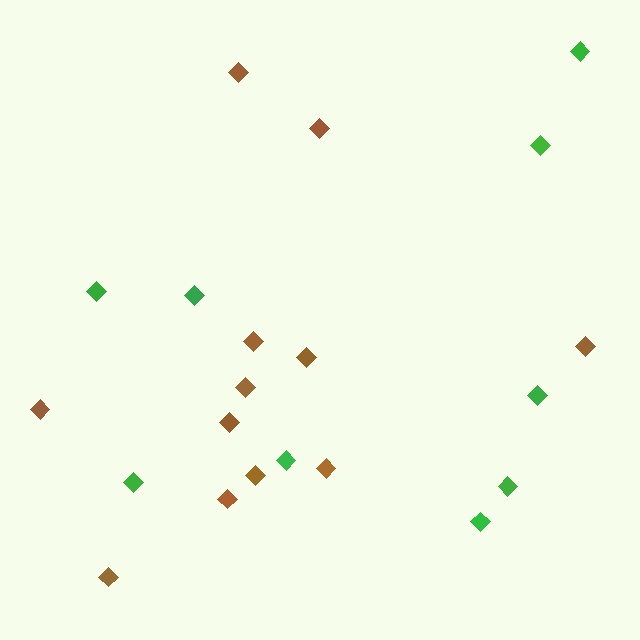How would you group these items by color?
There are 2 groups: one group of brown diamonds (12) and one group of green diamonds (9).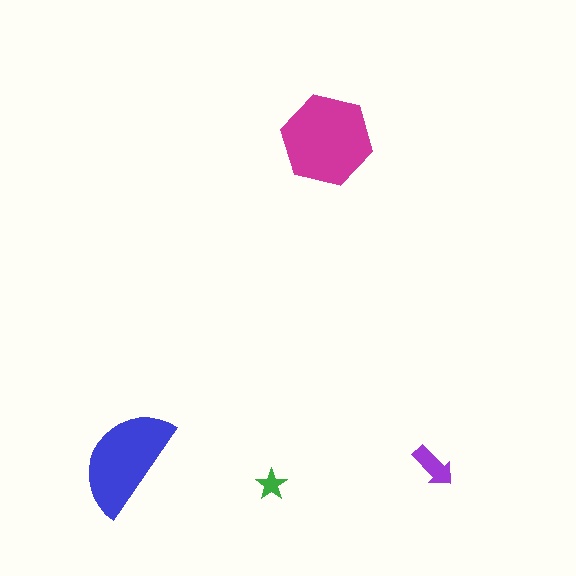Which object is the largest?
The magenta hexagon.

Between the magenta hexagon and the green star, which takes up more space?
The magenta hexagon.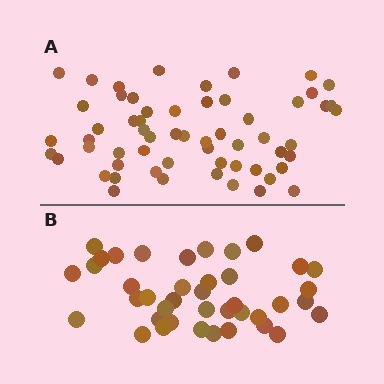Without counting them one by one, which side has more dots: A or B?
Region A (the top region) has more dots.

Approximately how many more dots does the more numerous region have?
Region A has approximately 20 more dots than region B.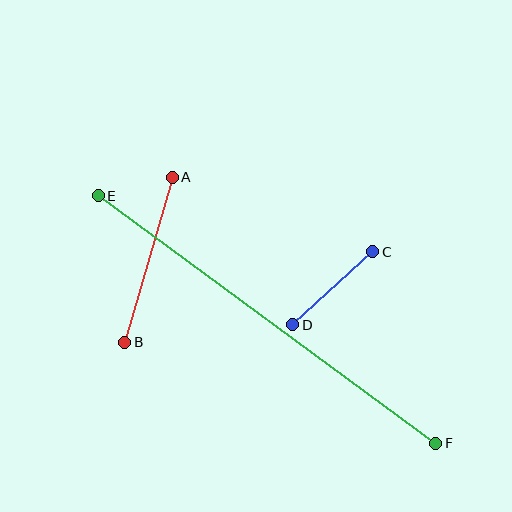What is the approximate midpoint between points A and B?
The midpoint is at approximately (149, 260) pixels.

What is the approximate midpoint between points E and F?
The midpoint is at approximately (267, 319) pixels.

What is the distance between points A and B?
The distance is approximately 172 pixels.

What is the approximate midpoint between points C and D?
The midpoint is at approximately (333, 288) pixels.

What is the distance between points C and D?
The distance is approximately 109 pixels.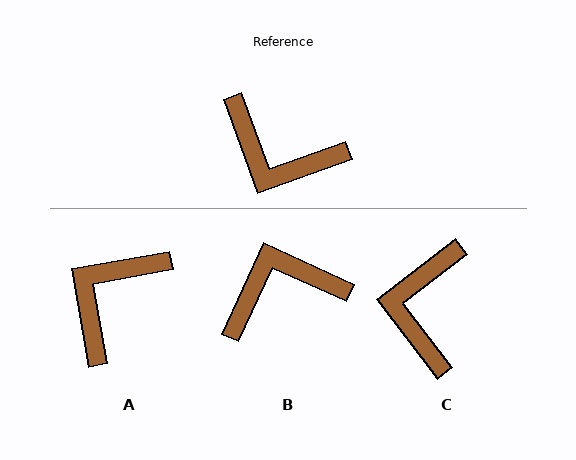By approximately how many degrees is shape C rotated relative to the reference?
Approximately 72 degrees clockwise.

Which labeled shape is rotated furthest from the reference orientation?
B, about 134 degrees away.